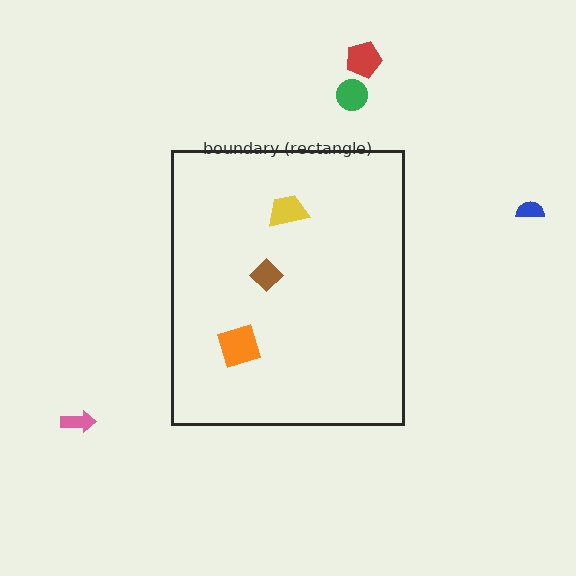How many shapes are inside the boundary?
3 inside, 4 outside.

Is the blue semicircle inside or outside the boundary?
Outside.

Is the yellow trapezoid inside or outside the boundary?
Inside.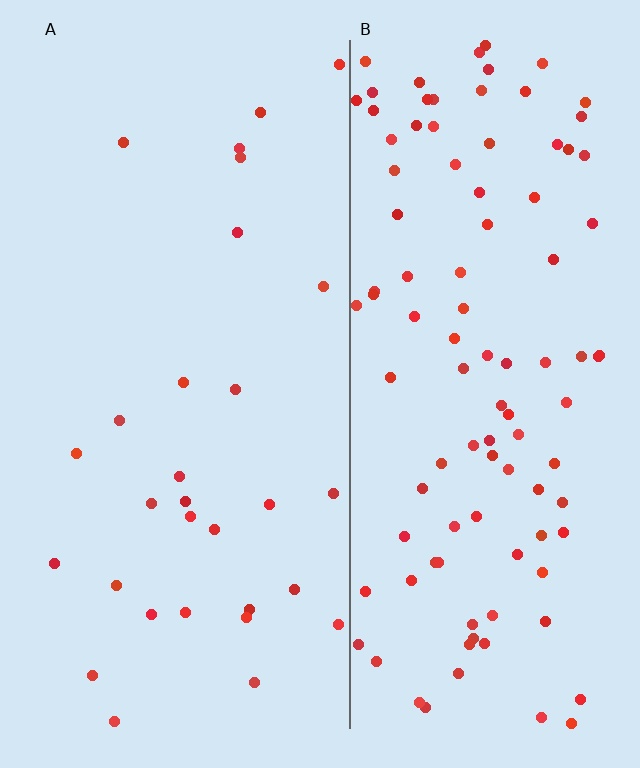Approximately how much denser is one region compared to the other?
Approximately 3.6× — region B over region A.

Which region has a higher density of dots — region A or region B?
B (the right).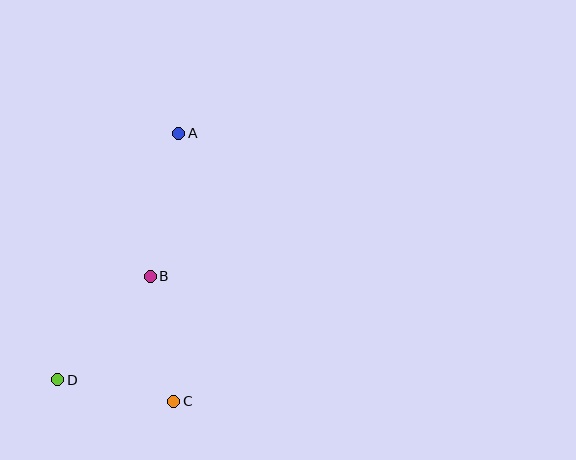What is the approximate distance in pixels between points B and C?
The distance between B and C is approximately 127 pixels.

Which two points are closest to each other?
Points C and D are closest to each other.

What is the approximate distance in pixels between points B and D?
The distance between B and D is approximately 139 pixels.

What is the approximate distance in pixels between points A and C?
The distance between A and C is approximately 268 pixels.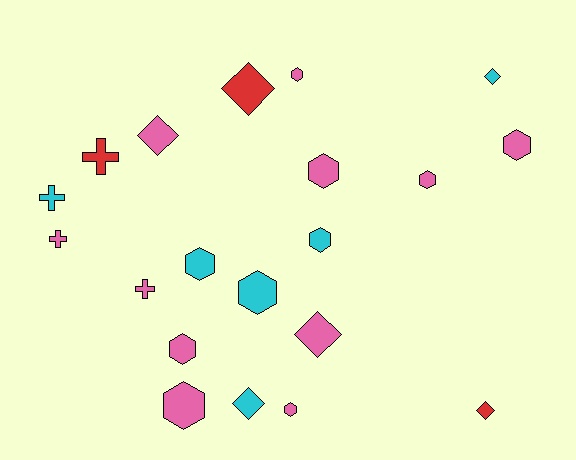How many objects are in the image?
There are 20 objects.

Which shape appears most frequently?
Hexagon, with 10 objects.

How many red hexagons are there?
There are no red hexagons.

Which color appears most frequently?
Pink, with 11 objects.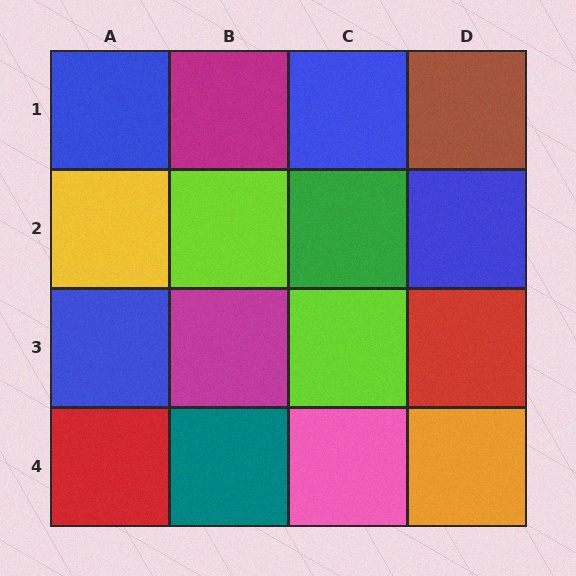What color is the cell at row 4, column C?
Pink.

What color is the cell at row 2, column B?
Lime.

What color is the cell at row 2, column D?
Blue.